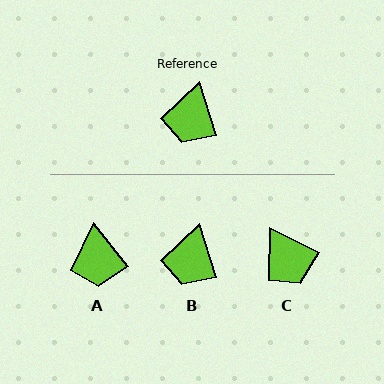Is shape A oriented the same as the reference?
No, it is off by about 21 degrees.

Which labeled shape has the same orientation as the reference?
B.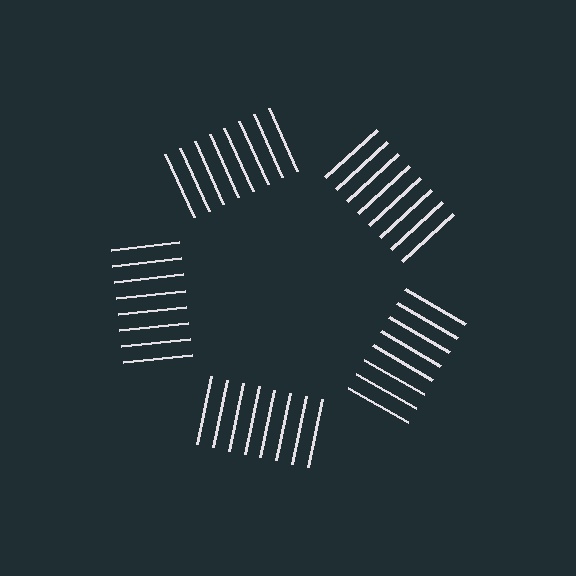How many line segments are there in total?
40 — 8 along each of the 5 edges.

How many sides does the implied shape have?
5 sides — the line-ends trace a pentagon.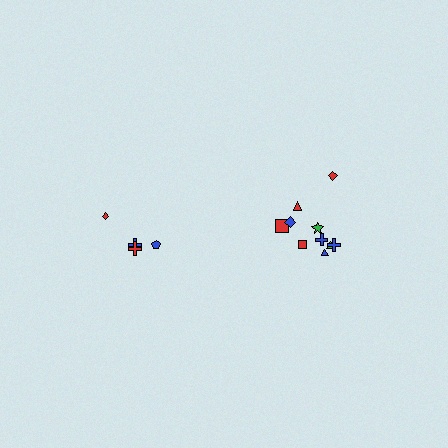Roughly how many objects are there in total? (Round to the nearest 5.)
Roughly 15 objects in total.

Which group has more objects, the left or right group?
The right group.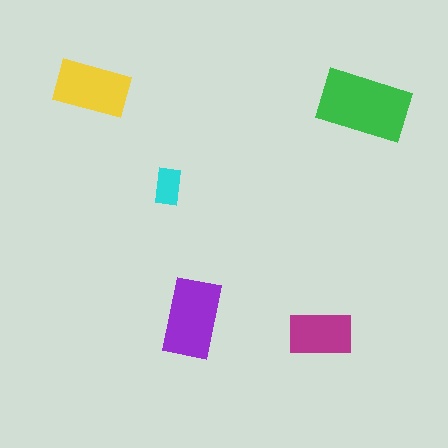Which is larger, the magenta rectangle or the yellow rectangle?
The yellow one.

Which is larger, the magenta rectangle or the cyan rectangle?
The magenta one.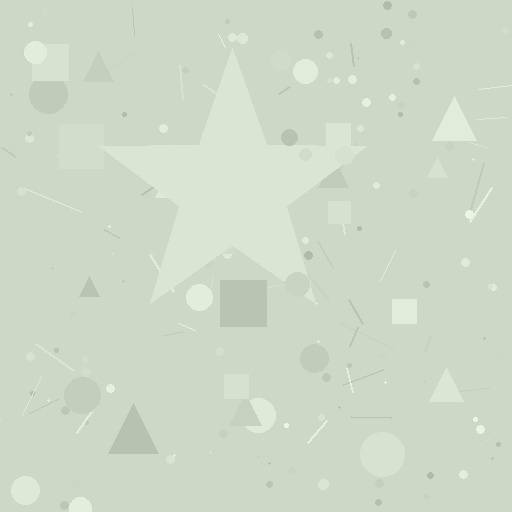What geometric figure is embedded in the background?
A star is embedded in the background.